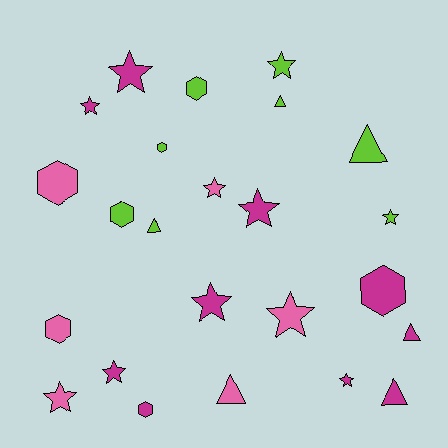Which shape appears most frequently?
Star, with 11 objects.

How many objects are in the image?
There are 24 objects.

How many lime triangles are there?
There are 3 lime triangles.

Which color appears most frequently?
Magenta, with 10 objects.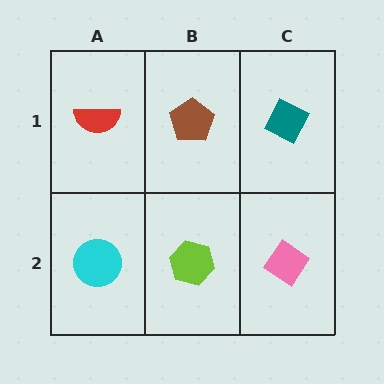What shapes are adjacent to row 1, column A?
A cyan circle (row 2, column A), a brown pentagon (row 1, column B).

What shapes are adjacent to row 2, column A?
A red semicircle (row 1, column A), a lime hexagon (row 2, column B).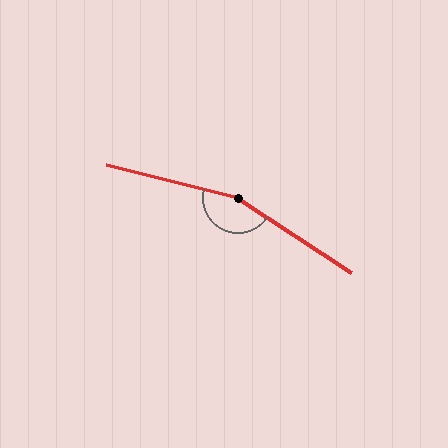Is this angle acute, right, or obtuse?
It is obtuse.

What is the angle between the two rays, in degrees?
Approximately 161 degrees.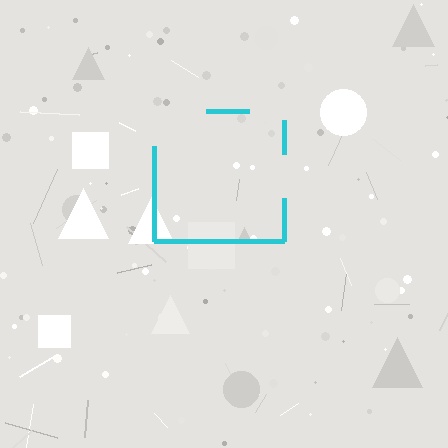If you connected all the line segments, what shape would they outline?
They would outline a square.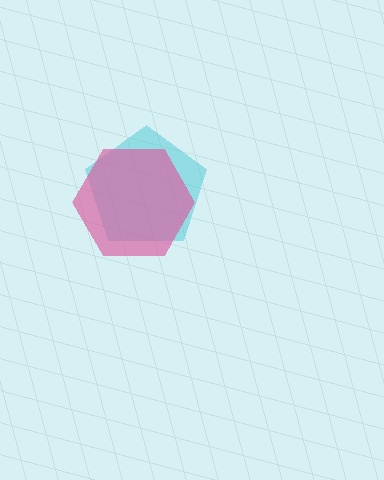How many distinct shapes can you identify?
There are 2 distinct shapes: a cyan pentagon, a pink hexagon.